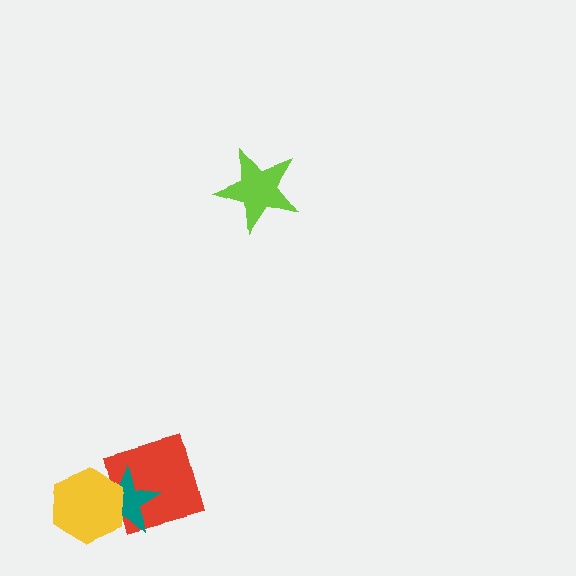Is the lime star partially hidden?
No, no other shape covers it.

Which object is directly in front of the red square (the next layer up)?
The teal star is directly in front of the red square.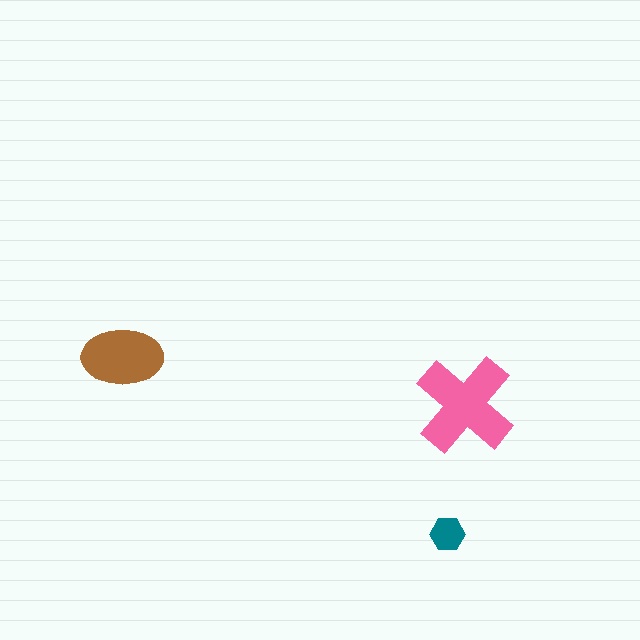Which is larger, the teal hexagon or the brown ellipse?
The brown ellipse.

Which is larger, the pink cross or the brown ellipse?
The pink cross.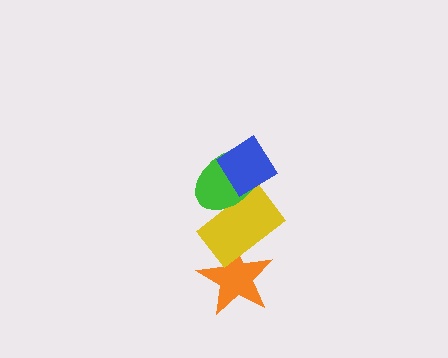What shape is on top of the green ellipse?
The blue diamond is on top of the green ellipse.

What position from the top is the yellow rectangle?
The yellow rectangle is 3rd from the top.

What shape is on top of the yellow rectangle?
The green ellipse is on top of the yellow rectangle.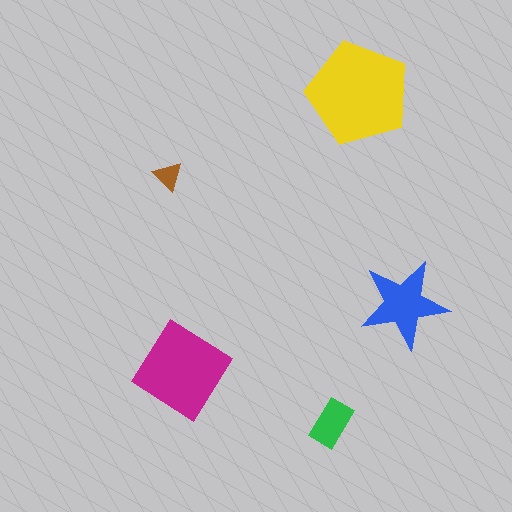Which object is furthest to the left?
The brown triangle is leftmost.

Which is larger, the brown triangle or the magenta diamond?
The magenta diamond.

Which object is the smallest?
The brown triangle.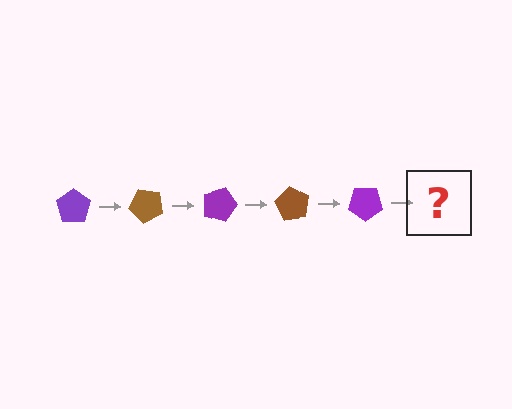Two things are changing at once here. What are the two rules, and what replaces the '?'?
The two rules are that it rotates 45 degrees each step and the color cycles through purple and brown. The '?' should be a brown pentagon, rotated 225 degrees from the start.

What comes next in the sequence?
The next element should be a brown pentagon, rotated 225 degrees from the start.